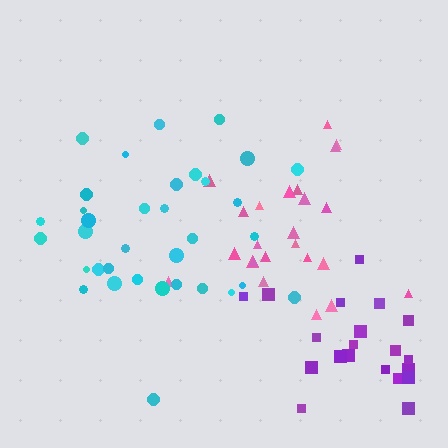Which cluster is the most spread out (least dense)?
Pink.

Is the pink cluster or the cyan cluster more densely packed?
Cyan.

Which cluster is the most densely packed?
Cyan.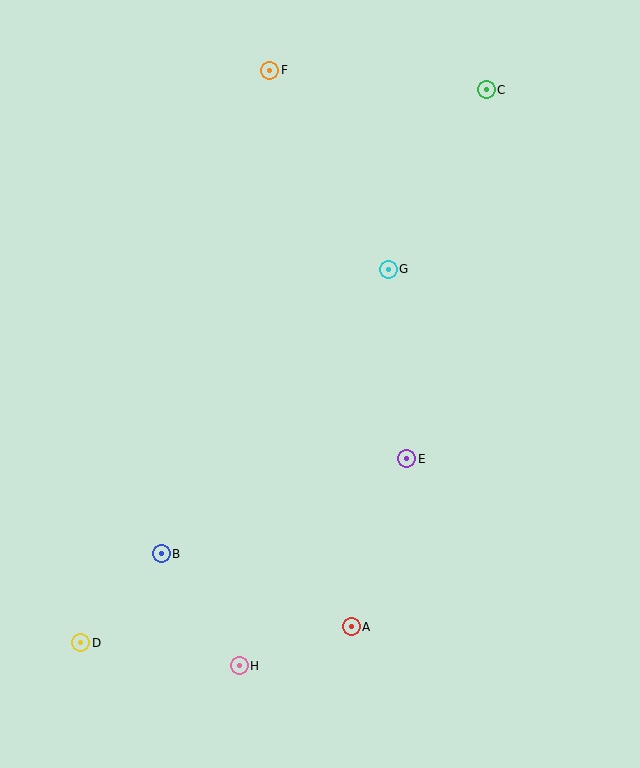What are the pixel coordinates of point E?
Point E is at (407, 459).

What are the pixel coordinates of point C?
Point C is at (486, 90).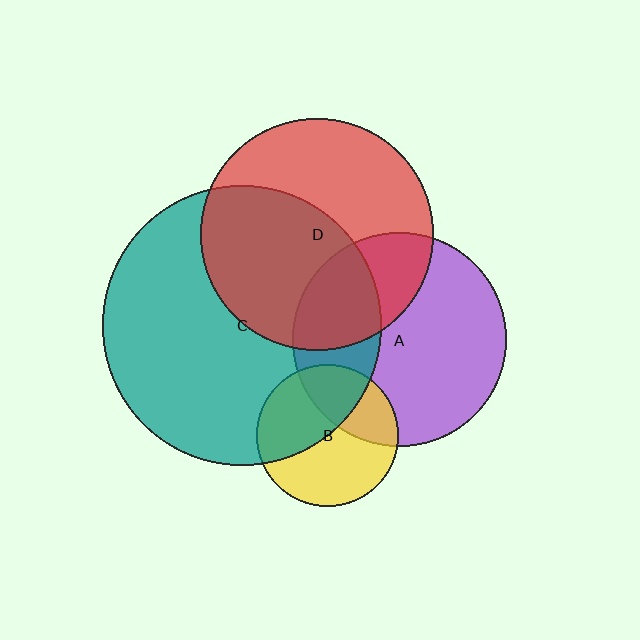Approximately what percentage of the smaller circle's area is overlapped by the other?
Approximately 45%.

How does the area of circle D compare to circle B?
Approximately 2.7 times.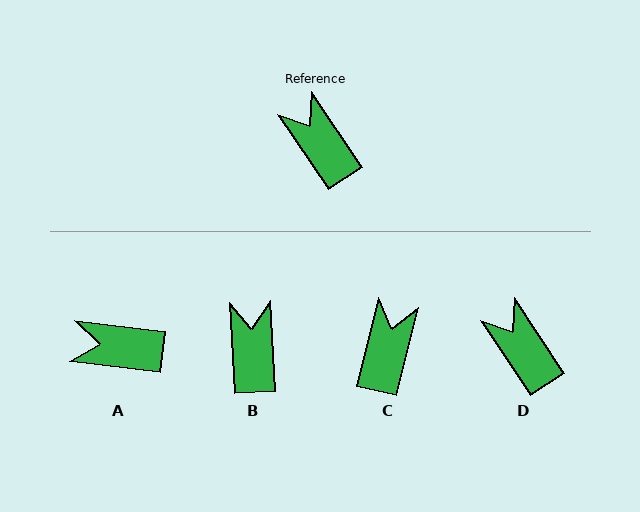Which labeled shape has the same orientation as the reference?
D.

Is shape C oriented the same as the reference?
No, it is off by about 47 degrees.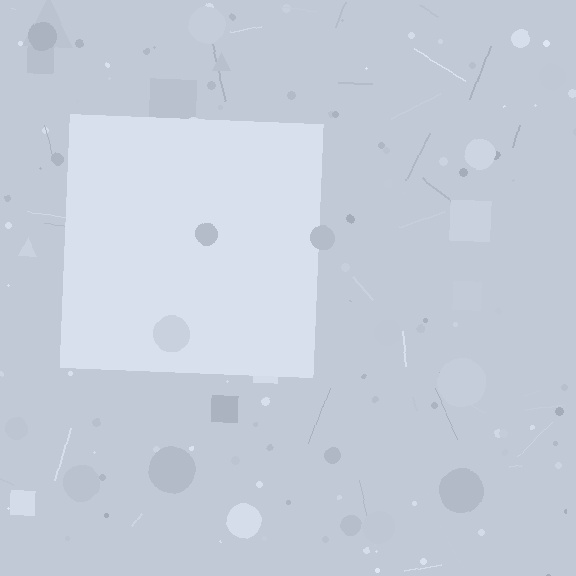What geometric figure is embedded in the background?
A square is embedded in the background.